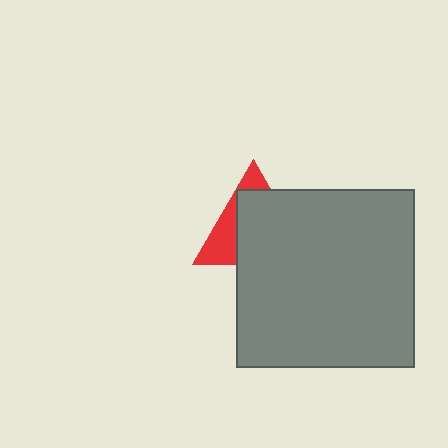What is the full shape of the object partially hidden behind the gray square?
The partially hidden object is a red triangle.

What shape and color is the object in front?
The object in front is a gray square.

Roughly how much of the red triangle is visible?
A small part of it is visible (roughly 34%).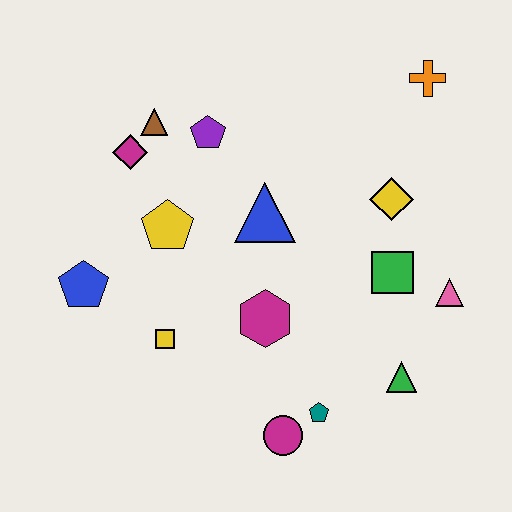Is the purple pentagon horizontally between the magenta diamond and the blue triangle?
Yes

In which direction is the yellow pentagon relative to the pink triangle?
The yellow pentagon is to the left of the pink triangle.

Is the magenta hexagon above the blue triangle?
No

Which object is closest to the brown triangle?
The magenta diamond is closest to the brown triangle.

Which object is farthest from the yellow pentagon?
The orange cross is farthest from the yellow pentagon.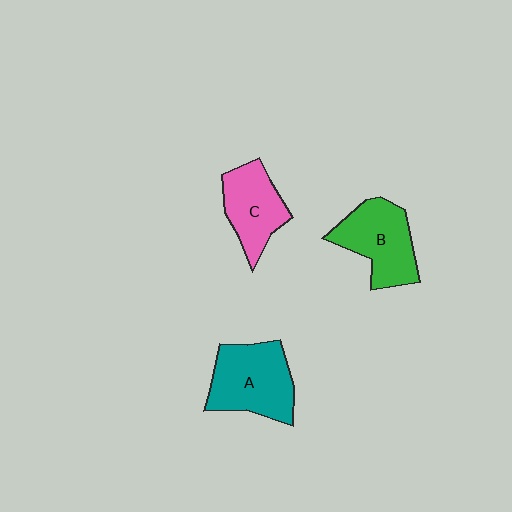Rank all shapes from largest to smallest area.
From largest to smallest: A (teal), B (green), C (pink).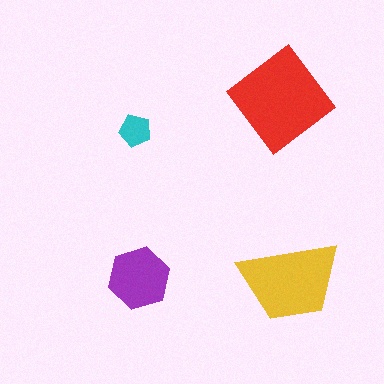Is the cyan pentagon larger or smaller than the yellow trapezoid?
Smaller.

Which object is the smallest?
The cyan pentagon.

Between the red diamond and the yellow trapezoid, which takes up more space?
The red diamond.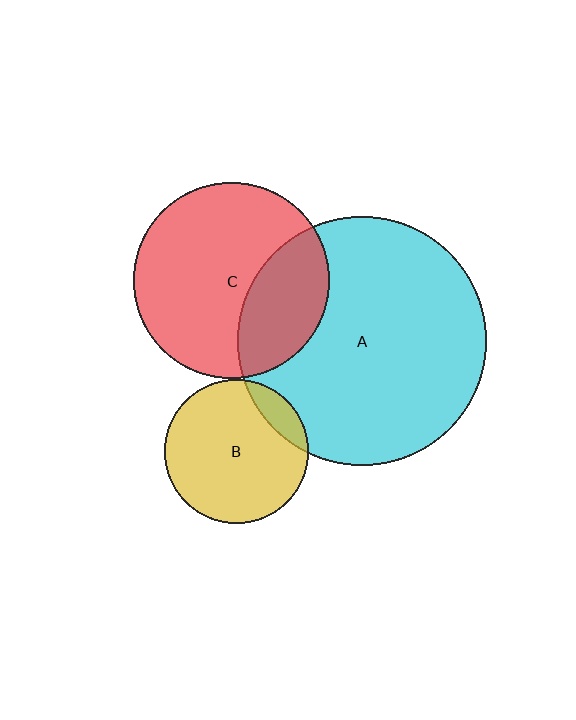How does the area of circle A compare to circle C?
Approximately 1.6 times.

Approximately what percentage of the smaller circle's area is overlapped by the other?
Approximately 30%.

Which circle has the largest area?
Circle A (cyan).